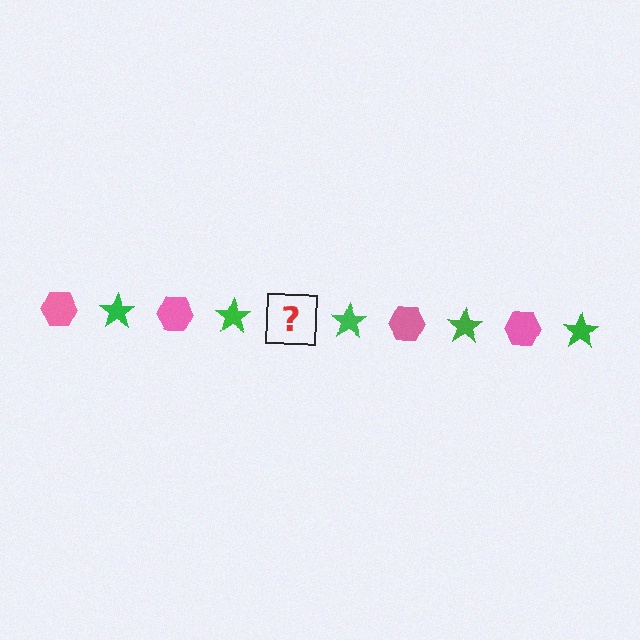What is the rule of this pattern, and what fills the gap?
The rule is that the pattern alternates between pink hexagon and green star. The gap should be filled with a pink hexagon.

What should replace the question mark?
The question mark should be replaced with a pink hexagon.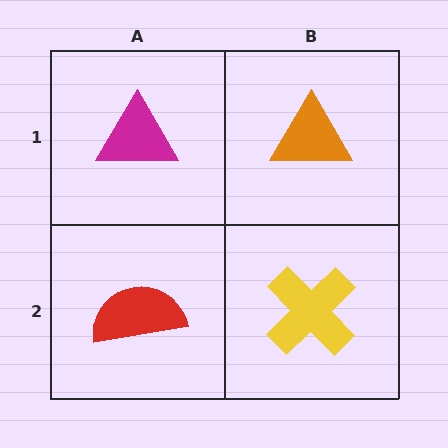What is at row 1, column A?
A magenta triangle.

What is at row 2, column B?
A yellow cross.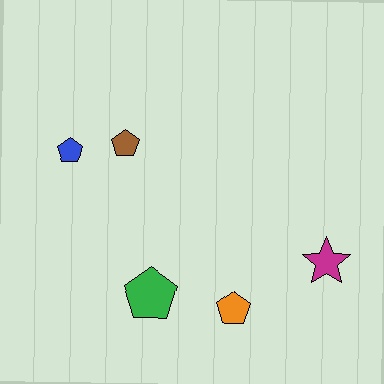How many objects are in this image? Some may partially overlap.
There are 5 objects.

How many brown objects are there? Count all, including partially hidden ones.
There is 1 brown object.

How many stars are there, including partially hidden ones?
There is 1 star.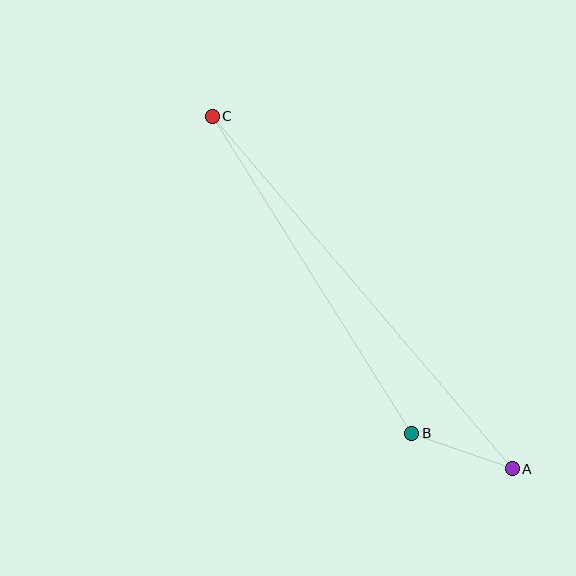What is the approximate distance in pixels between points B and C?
The distance between B and C is approximately 375 pixels.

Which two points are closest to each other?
Points A and B are closest to each other.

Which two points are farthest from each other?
Points A and C are farthest from each other.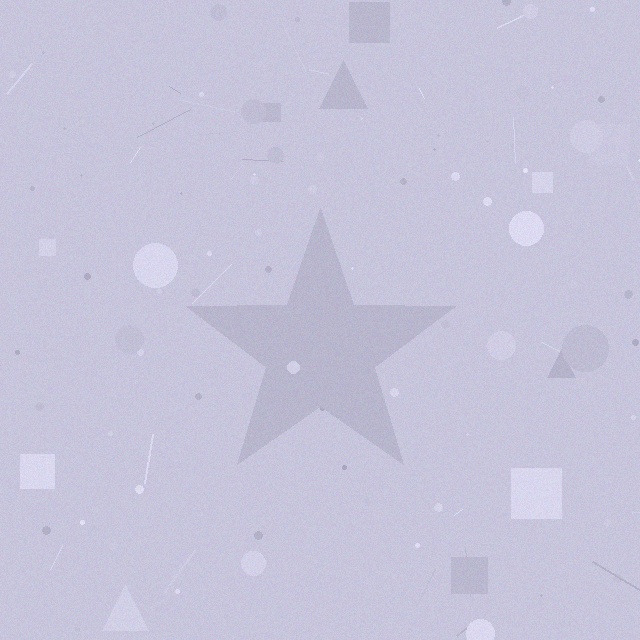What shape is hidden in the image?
A star is hidden in the image.